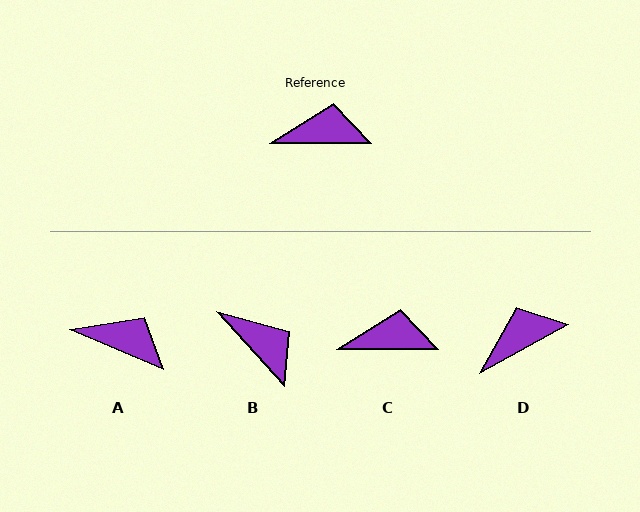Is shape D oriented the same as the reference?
No, it is off by about 28 degrees.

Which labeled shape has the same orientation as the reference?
C.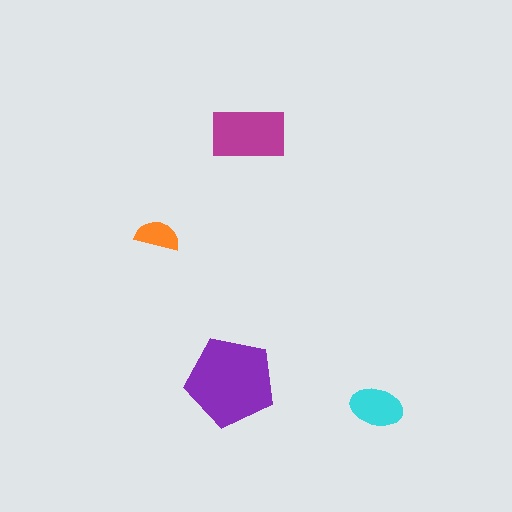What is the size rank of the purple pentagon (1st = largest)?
1st.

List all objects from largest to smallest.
The purple pentagon, the magenta rectangle, the cyan ellipse, the orange semicircle.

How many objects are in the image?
There are 4 objects in the image.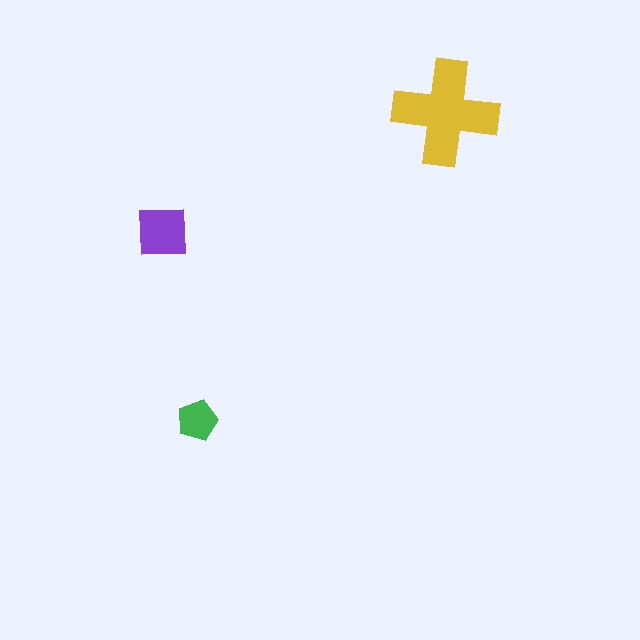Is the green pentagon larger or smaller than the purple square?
Smaller.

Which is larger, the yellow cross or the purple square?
The yellow cross.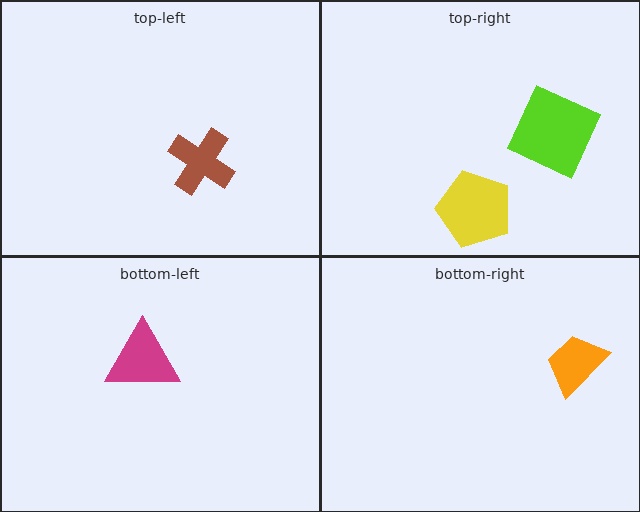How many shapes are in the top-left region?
1.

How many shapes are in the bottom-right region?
1.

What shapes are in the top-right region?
The lime square, the yellow pentagon.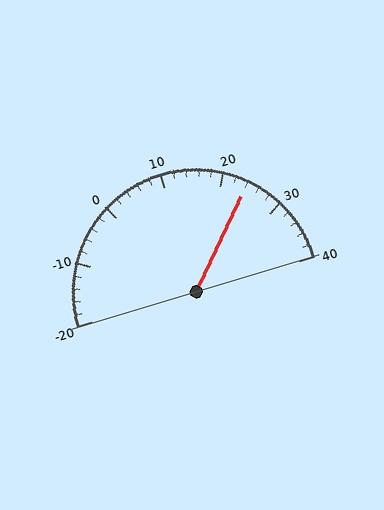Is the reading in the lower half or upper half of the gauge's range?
The reading is in the upper half of the range (-20 to 40).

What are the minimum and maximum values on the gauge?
The gauge ranges from -20 to 40.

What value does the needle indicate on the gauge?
The needle indicates approximately 24.